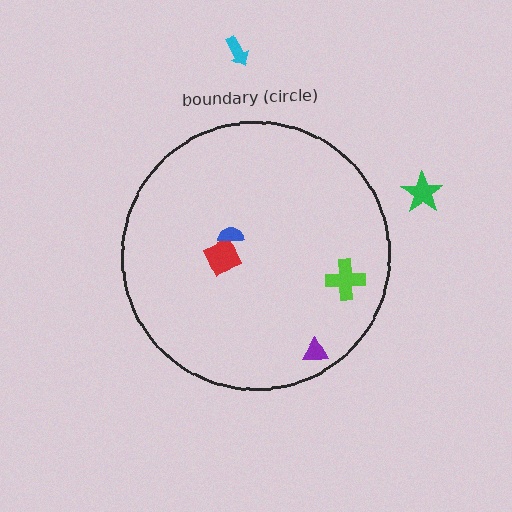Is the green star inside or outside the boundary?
Outside.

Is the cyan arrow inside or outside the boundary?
Outside.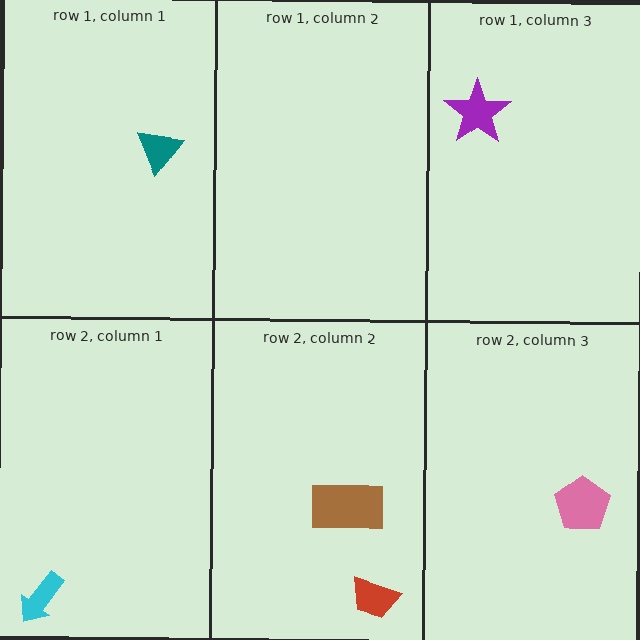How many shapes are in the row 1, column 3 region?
1.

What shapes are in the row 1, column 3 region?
The purple star.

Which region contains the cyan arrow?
The row 2, column 1 region.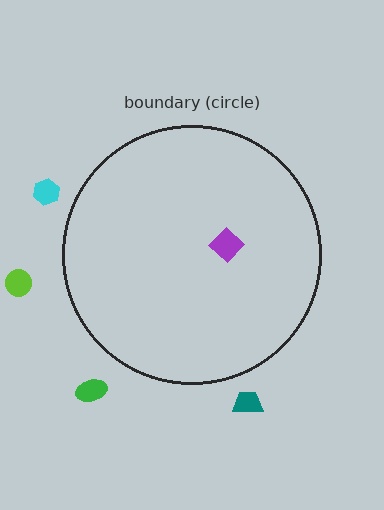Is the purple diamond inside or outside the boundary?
Inside.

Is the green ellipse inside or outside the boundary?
Outside.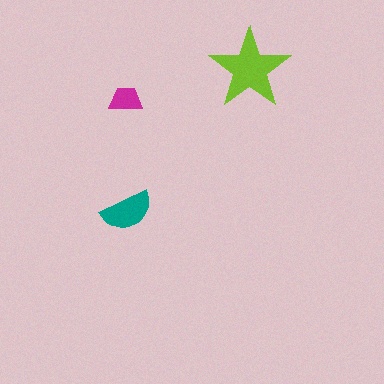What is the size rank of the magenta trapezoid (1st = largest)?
3rd.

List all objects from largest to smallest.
The lime star, the teal semicircle, the magenta trapezoid.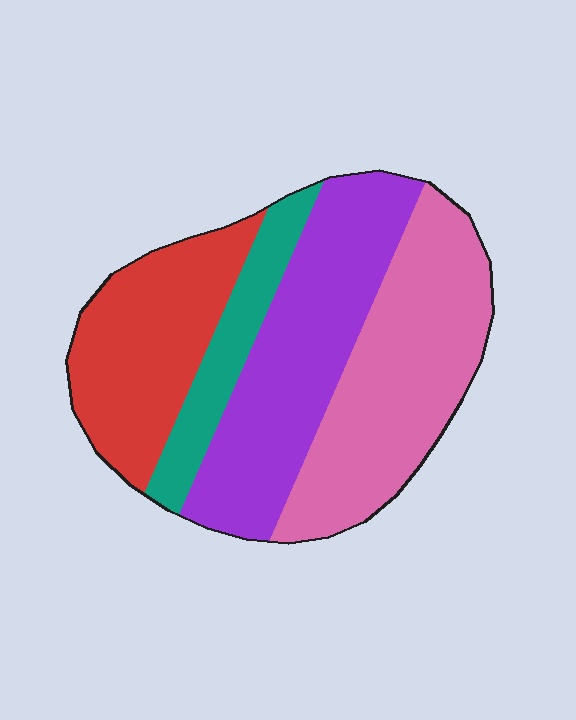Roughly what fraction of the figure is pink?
Pink takes up about one third (1/3) of the figure.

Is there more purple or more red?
Purple.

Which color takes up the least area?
Teal, at roughly 10%.